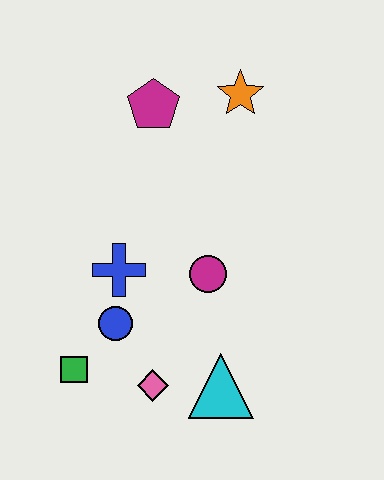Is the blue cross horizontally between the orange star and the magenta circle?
No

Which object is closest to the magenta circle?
The blue cross is closest to the magenta circle.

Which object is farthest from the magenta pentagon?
The cyan triangle is farthest from the magenta pentagon.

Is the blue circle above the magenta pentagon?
No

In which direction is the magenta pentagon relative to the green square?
The magenta pentagon is above the green square.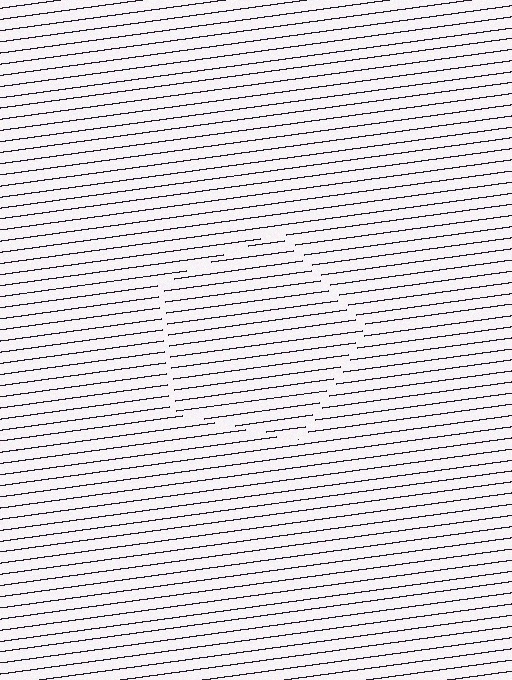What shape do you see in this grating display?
An illusory pentagon. The interior of the shape contains the same grating, shifted by half a period — the contour is defined by the phase discontinuity where line-ends from the inner and outer gratings abut.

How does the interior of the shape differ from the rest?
The interior of the shape contains the same grating, shifted by half a period — the contour is defined by the phase discontinuity where line-ends from the inner and outer gratings abut.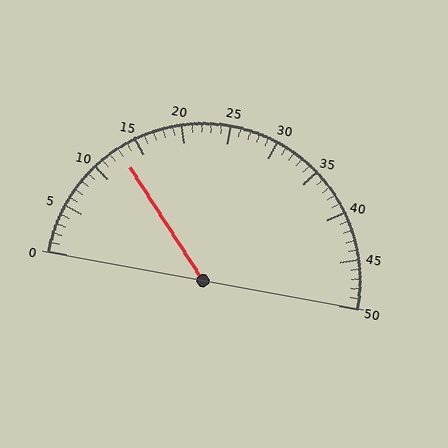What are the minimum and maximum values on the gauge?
The gauge ranges from 0 to 50.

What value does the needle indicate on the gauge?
The needle indicates approximately 13.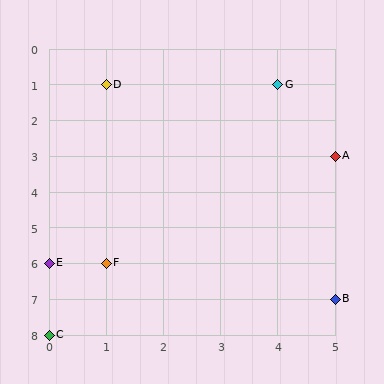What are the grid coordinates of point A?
Point A is at grid coordinates (5, 3).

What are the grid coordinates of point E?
Point E is at grid coordinates (0, 6).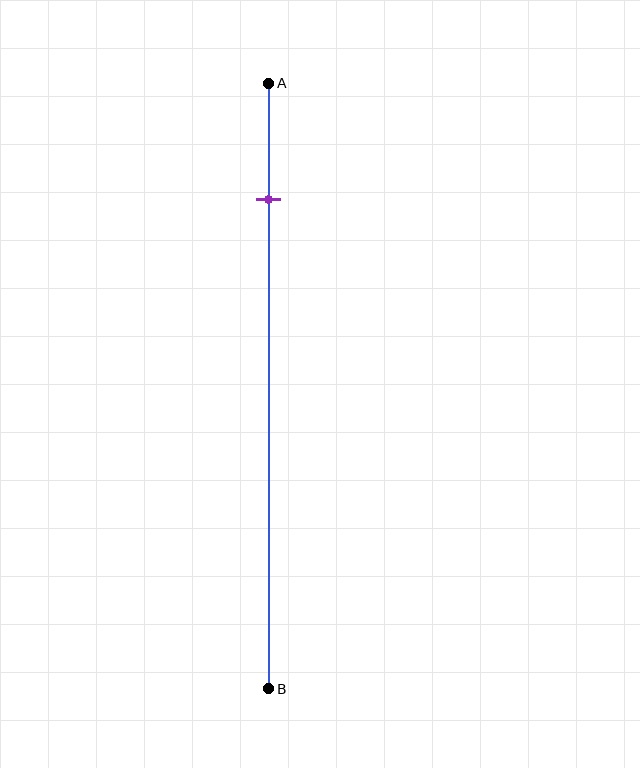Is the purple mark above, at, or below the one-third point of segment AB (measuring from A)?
The purple mark is above the one-third point of segment AB.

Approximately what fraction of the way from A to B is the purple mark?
The purple mark is approximately 20% of the way from A to B.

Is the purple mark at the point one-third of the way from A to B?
No, the mark is at about 20% from A, not at the 33% one-third point.